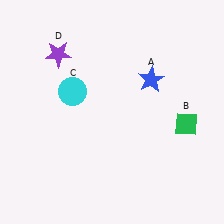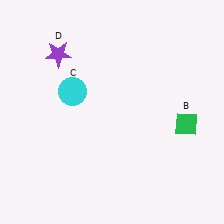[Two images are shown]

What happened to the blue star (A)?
The blue star (A) was removed in Image 2. It was in the top-right area of Image 1.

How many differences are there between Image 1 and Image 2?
There is 1 difference between the two images.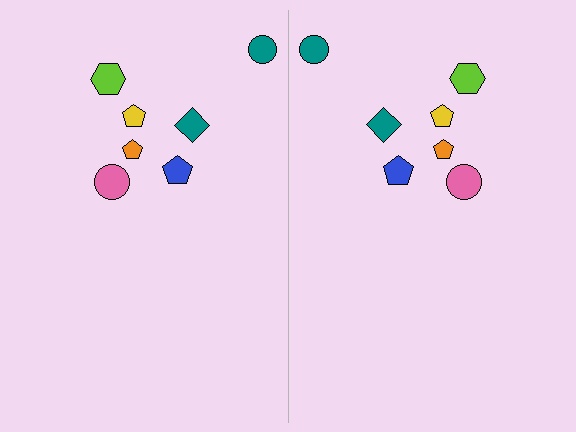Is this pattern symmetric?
Yes, this pattern has bilateral (reflection) symmetry.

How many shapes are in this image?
There are 14 shapes in this image.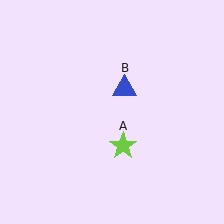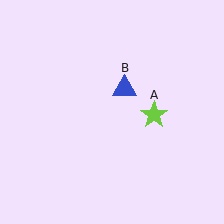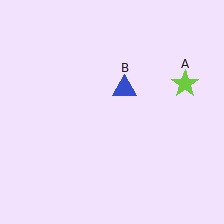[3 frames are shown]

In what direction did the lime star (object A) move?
The lime star (object A) moved up and to the right.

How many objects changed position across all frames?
1 object changed position: lime star (object A).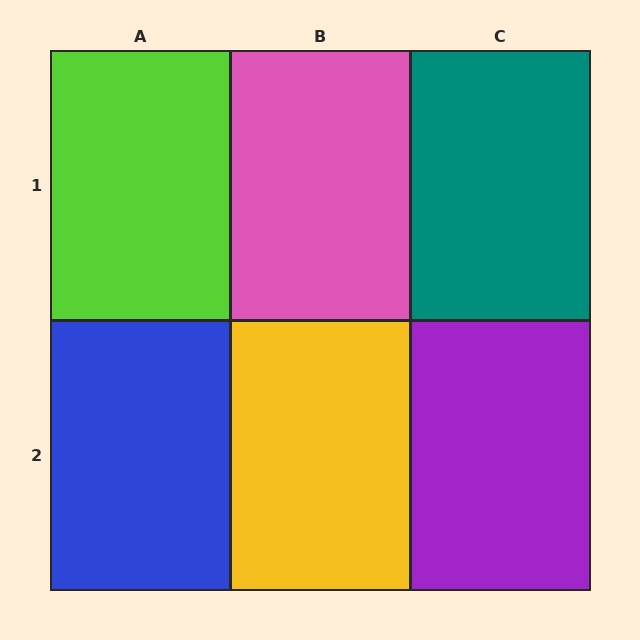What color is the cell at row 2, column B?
Yellow.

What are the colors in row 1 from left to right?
Lime, pink, teal.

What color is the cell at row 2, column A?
Blue.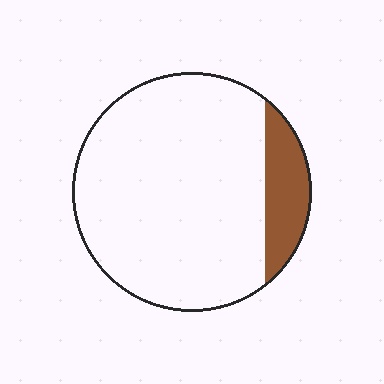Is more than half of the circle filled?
No.